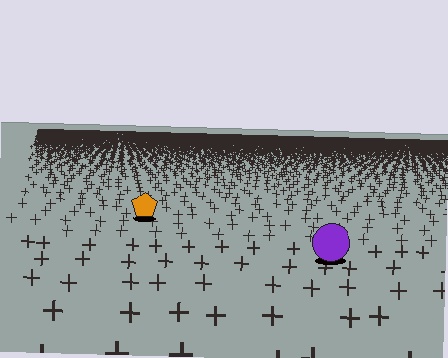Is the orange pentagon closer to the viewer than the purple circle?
No. The purple circle is closer — you can tell from the texture gradient: the ground texture is coarser near it.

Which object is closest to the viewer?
The purple circle is closest. The texture marks near it are larger and more spread out.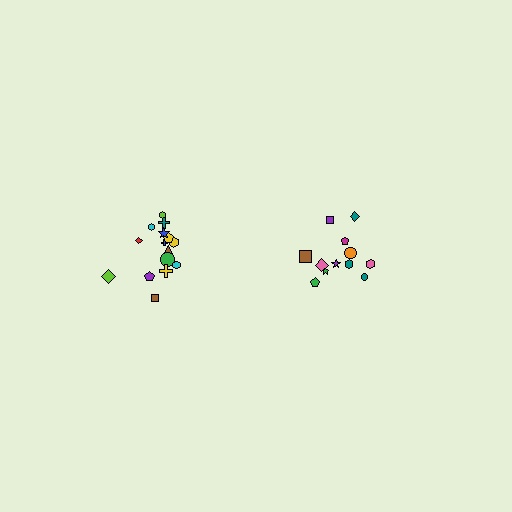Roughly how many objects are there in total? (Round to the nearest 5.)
Roughly 25 objects in total.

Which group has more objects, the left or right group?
The left group.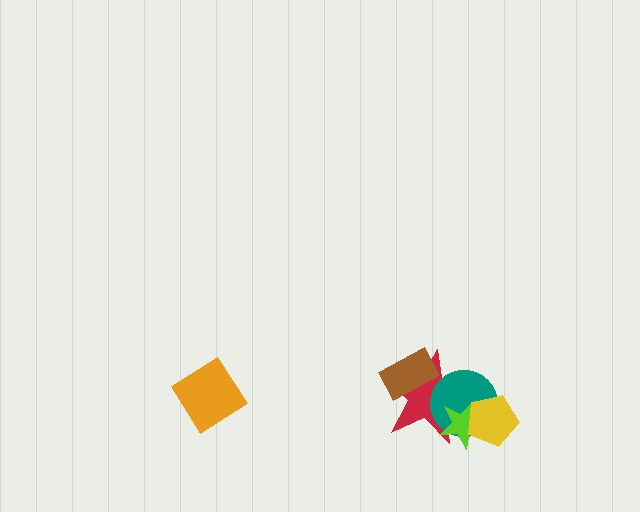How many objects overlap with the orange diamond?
0 objects overlap with the orange diamond.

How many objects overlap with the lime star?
3 objects overlap with the lime star.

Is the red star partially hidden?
Yes, it is partially covered by another shape.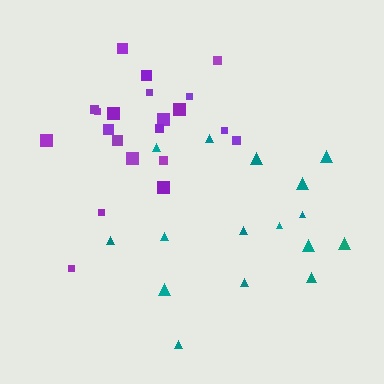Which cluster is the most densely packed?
Purple.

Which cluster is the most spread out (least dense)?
Teal.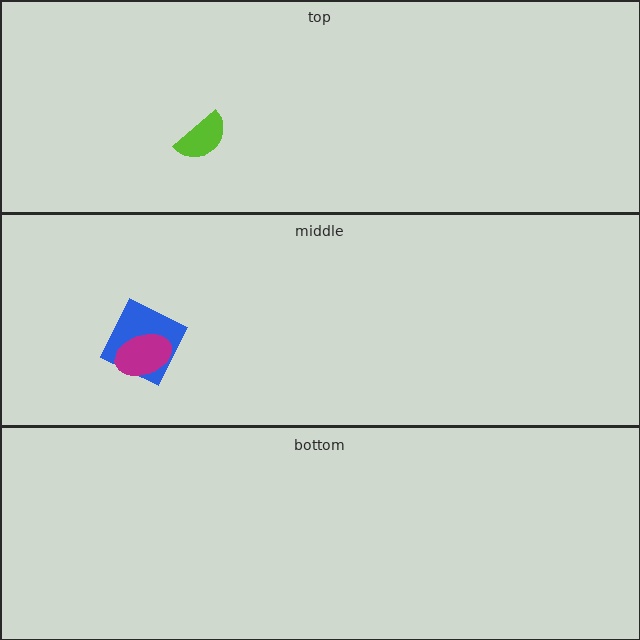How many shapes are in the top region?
1.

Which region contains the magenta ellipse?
The middle region.